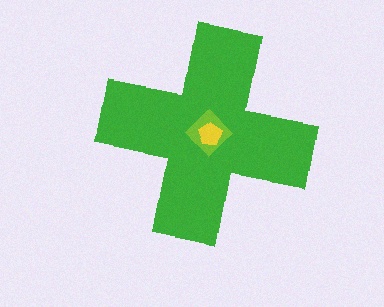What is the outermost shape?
The green cross.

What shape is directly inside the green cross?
The lime diamond.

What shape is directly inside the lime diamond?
The yellow pentagon.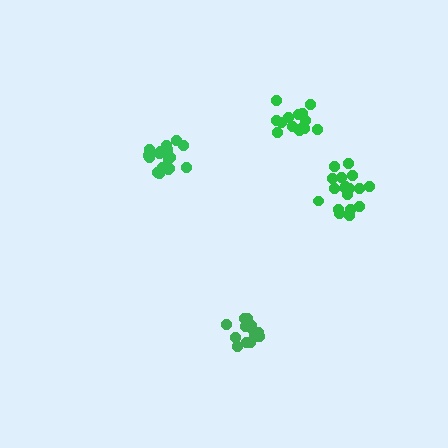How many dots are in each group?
Group 1: 18 dots, Group 2: 17 dots, Group 3: 16 dots, Group 4: 14 dots (65 total).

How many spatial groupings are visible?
There are 4 spatial groupings.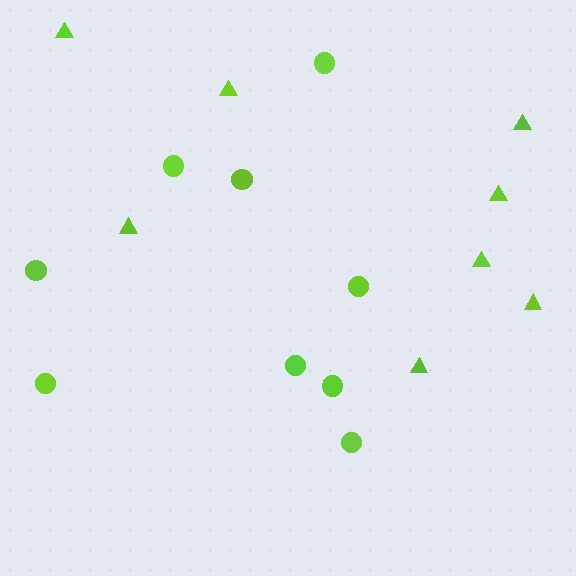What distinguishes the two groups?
There are 2 groups: one group of circles (9) and one group of triangles (8).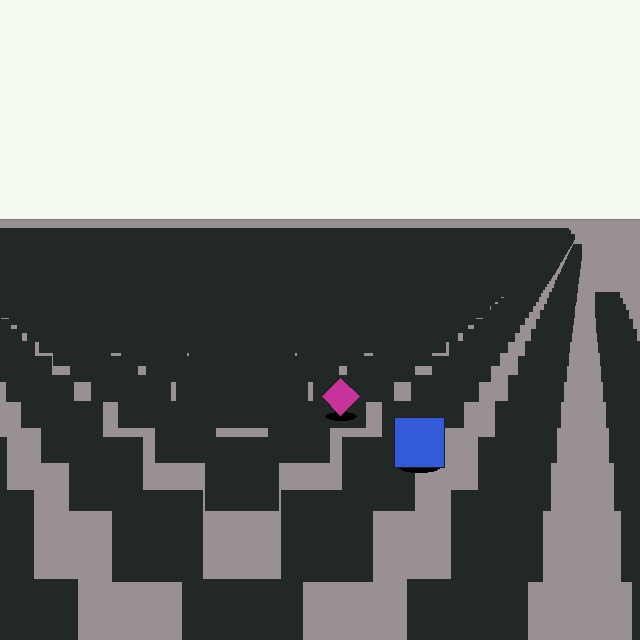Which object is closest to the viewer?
The blue square is closest. The texture marks near it are larger and more spread out.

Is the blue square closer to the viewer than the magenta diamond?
Yes. The blue square is closer — you can tell from the texture gradient: the ground texture is coarser near it.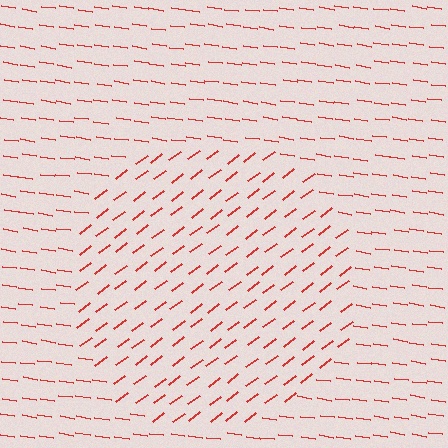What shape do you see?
I see a circle.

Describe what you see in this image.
The image is filled with small red line segments. A circle region in the image has lines oriented differently from the surrounding lines, creating a visible texture boundary.